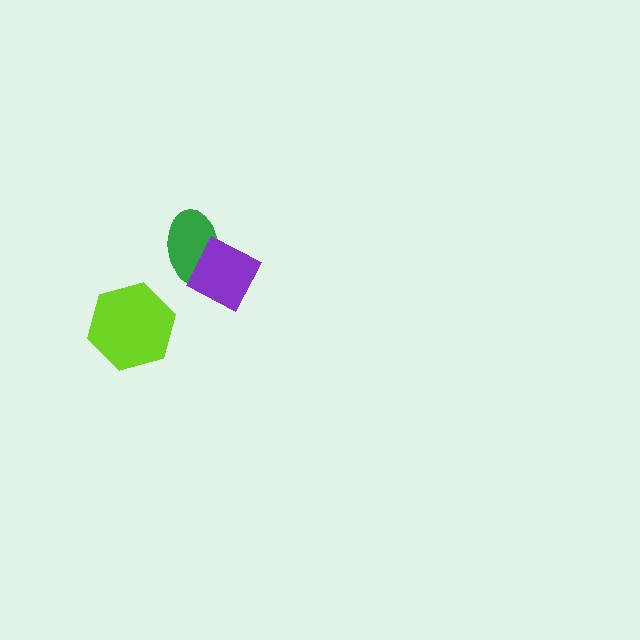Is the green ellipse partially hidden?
Yes, it is partially covered by another shape.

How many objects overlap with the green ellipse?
1 object overlaps with the green ellipse.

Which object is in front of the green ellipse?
The purple diamond is in front of the green ellipse.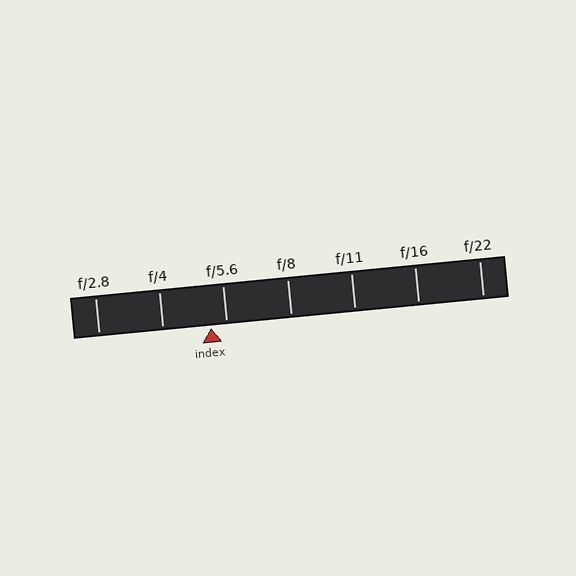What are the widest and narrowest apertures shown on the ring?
The widest aperture shown is f/2.8 and the narrowest is f/22.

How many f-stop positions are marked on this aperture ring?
There are 7 f-stop positions marked.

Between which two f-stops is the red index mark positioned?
The index mark is between f/4 and f/5.6.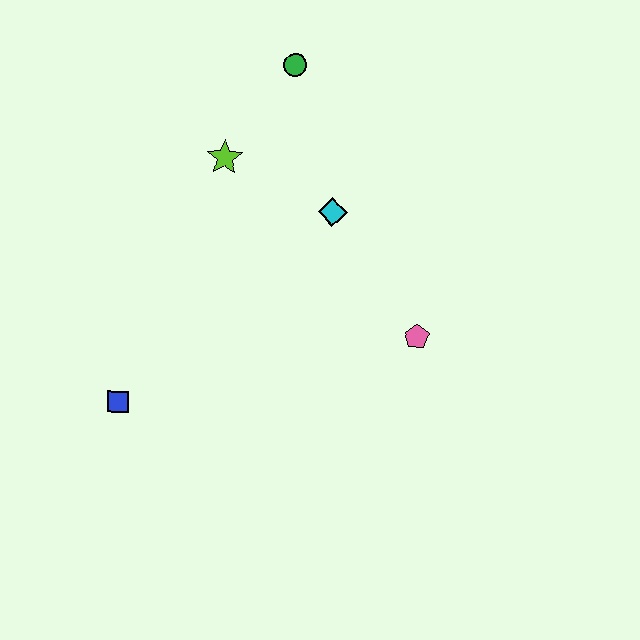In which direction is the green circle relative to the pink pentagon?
The green circle is above the pink pentagon.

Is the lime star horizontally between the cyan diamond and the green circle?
No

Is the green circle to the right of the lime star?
Yes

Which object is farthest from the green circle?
The blue square is farthest from the green circle.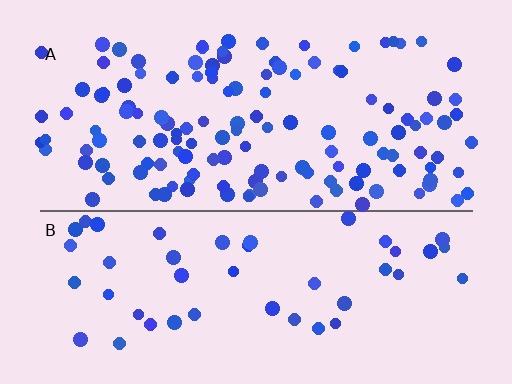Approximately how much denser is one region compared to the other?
Approximately 2.8× — region A over region B.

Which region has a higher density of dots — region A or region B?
A (the top).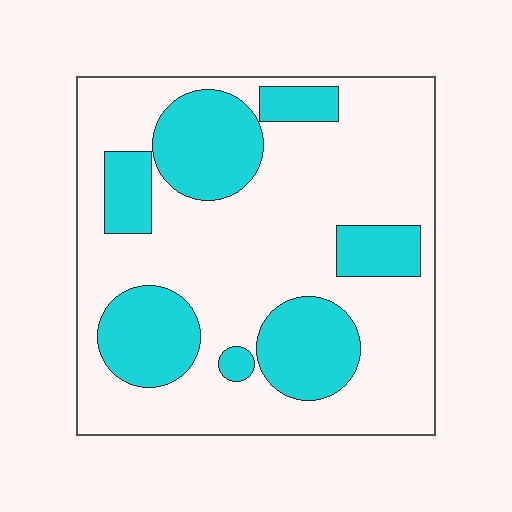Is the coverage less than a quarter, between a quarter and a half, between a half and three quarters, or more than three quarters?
Between a quarter and a half.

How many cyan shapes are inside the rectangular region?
7.